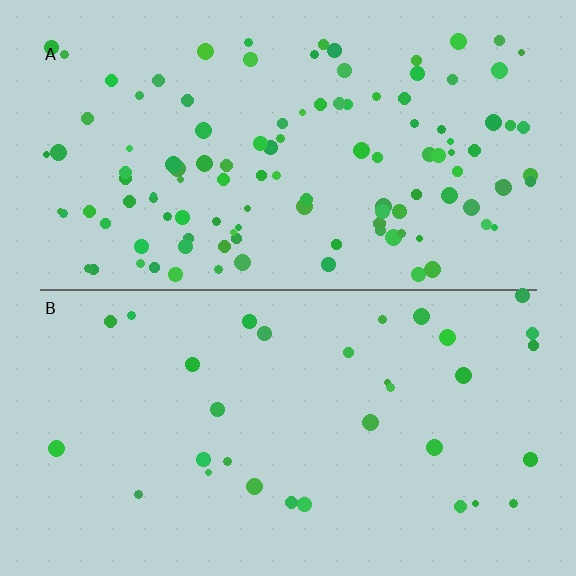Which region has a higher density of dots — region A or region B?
A (the top).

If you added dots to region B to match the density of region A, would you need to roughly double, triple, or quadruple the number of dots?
Approximately quadruple.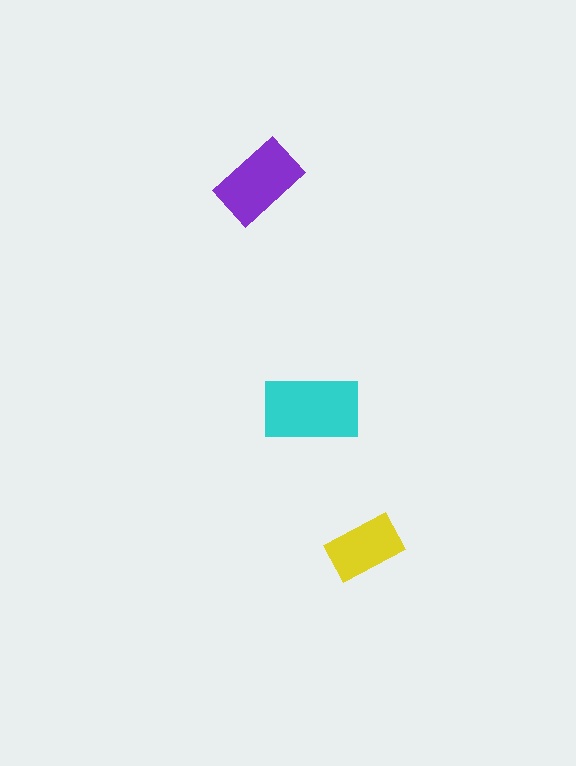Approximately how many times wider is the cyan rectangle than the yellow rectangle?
About 1.5 times wider.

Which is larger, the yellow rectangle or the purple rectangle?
The purple one.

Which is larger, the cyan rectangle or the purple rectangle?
The cyan one.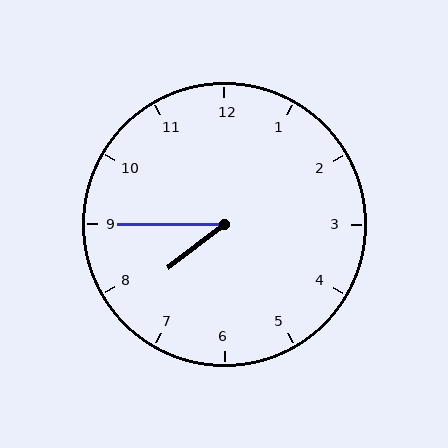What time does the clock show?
7:45.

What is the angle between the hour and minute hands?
Approximately 38 degrees.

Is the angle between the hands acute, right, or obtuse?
It is acute.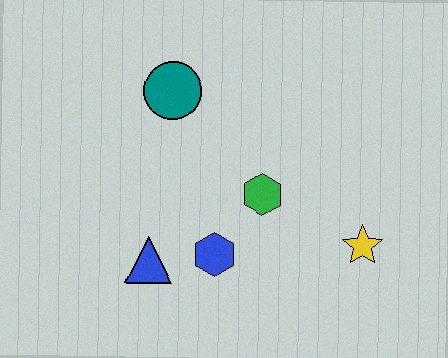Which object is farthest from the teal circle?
The yellow star is farthest from the teal circle.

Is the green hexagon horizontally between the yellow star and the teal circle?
Yes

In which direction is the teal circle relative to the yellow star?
The teal circle is to the left of the yellow star.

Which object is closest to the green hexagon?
The blue hexagon is closest to the green hexagon.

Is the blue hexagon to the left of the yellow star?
Yes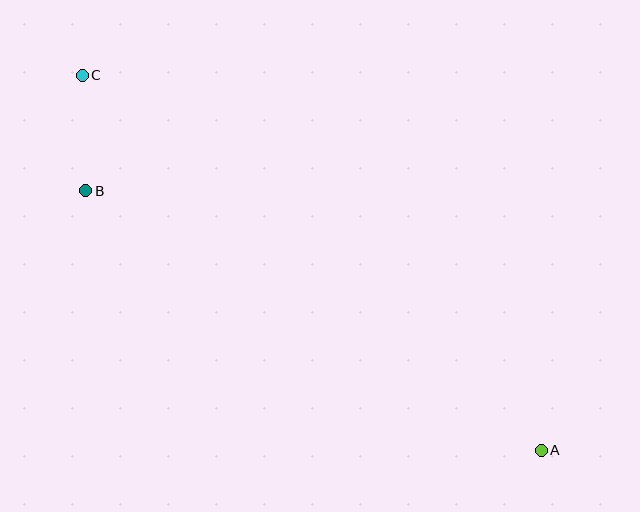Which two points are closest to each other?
Points B and C are closest to each other.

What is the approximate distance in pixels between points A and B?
The distance between A and B is approximately 524 pixels.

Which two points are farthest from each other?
Points A and C are farthest from each other.